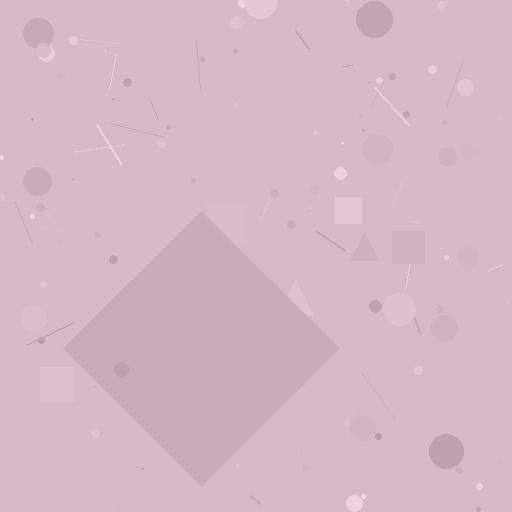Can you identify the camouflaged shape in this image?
The camouflaged shape is a diamond.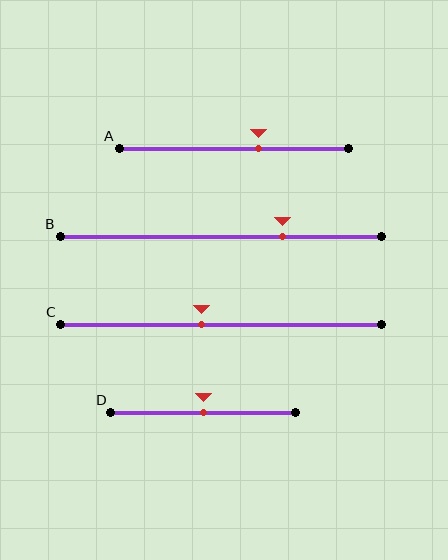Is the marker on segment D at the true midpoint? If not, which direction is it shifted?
Yes, the marker on segment D is at the true midpoint.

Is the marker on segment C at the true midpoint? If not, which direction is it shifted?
No, the marker on segment C is shifted to the left by about 6% of the segment length.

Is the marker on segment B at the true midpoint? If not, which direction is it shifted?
No, the marker on segment B is shifted to the right by about 19% of the segment length.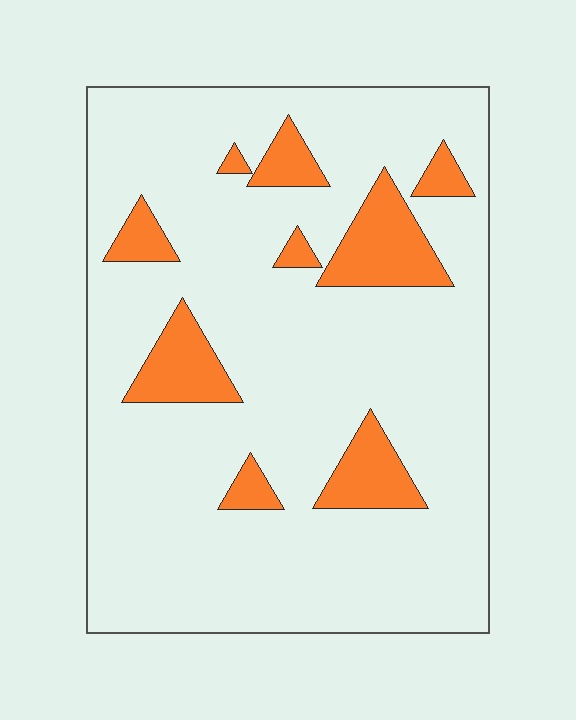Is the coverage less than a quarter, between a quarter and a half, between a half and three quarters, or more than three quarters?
Less than a quarter.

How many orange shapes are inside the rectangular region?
9.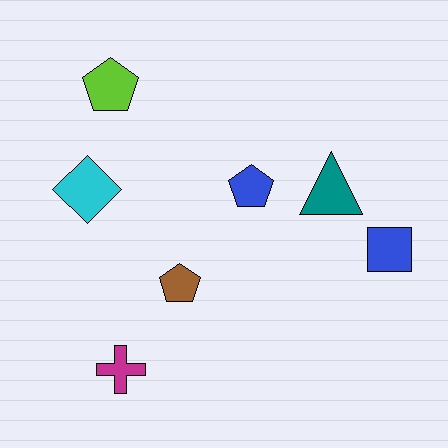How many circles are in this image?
There are no circles.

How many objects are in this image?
There are 7 objects.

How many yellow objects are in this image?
There are no yellow objects.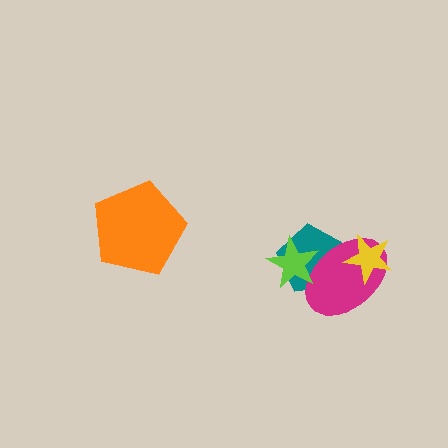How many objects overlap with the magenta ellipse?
3 objects overlap with the magenta ellipse.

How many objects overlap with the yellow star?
1 object overlaps with the yellow star.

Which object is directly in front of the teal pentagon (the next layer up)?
The magenta ellipse is directly in front of the teal pentagon.